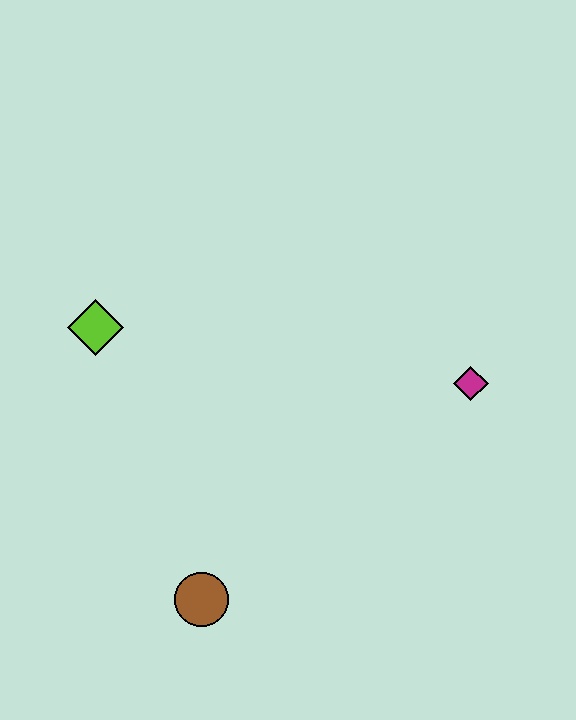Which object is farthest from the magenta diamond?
The lime diamond is farthest from the magenta diamond.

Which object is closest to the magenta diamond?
The brown circle is closest to the magenta diamond.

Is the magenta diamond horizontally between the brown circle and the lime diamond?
No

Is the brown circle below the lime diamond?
Yes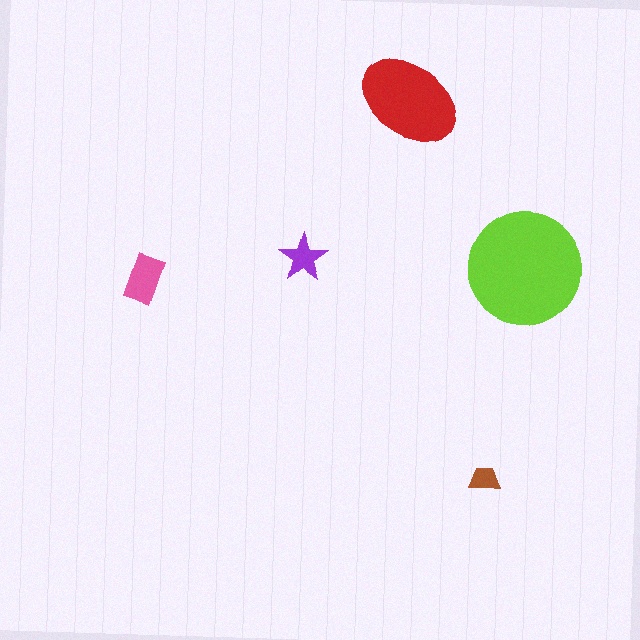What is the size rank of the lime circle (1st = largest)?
1st.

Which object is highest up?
The red ellipse is topmost.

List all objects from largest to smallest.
The lime circle, the red ellipse, the pink rectangle, the purple star, the brown trapezoid.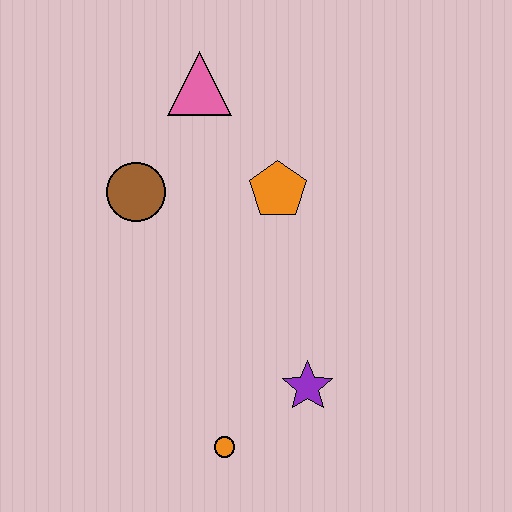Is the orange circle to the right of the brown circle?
Yes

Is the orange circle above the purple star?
No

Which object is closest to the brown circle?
The pink triangle is closest to the brown circle.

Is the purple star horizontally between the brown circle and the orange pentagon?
No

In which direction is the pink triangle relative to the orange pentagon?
The pink triangle is above the orange pentagon.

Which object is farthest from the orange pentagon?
The orange circle is farthest from the orange pentagon.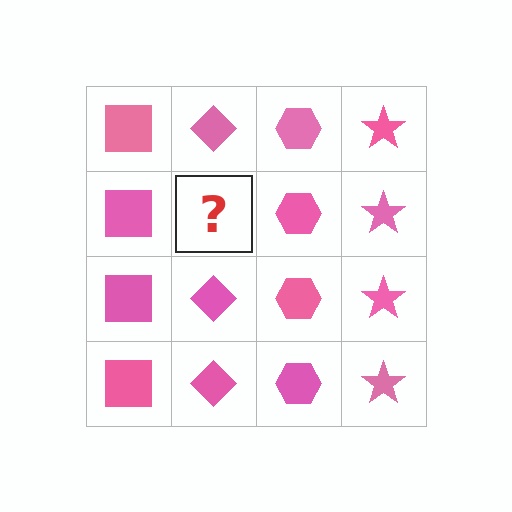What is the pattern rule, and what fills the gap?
The rule is that each column has a consistent shape. The gap should be filled with a pink diamond.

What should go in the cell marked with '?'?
The missing cell should contain a pink diamond.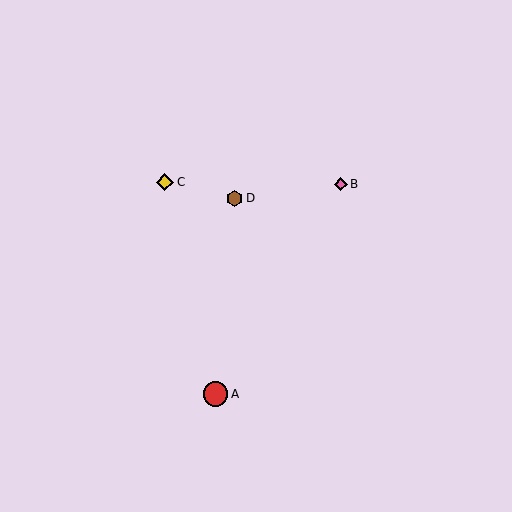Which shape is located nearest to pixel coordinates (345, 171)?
The pink diamond (labeled B) at (341, 184) is nearest to that location.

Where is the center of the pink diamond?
The center of the pink diamond is at (341, 184).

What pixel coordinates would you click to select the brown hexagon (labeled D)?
Click at (235, 198) to select the brown hexagon D.